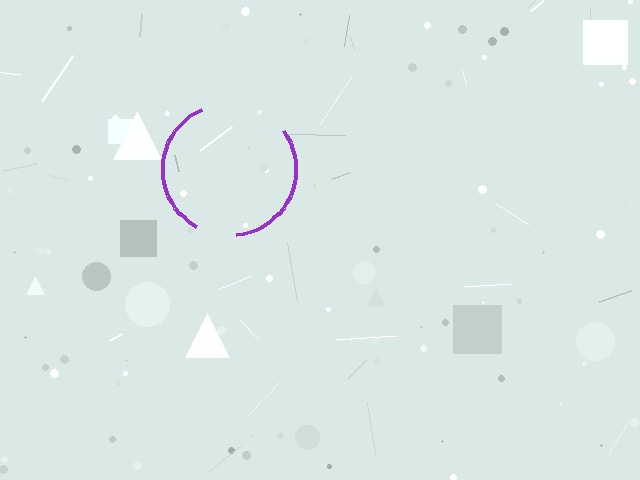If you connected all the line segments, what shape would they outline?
They would outline a circle.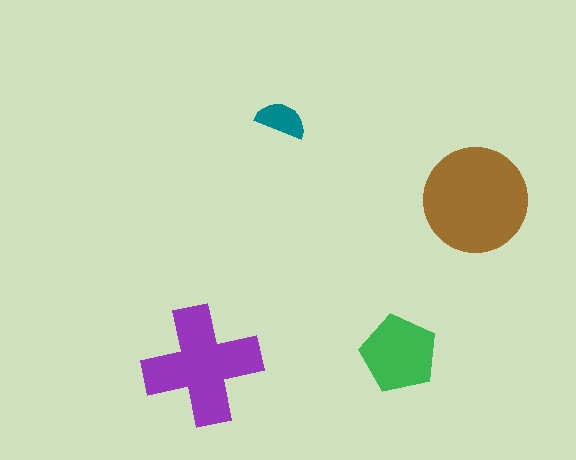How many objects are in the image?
There are 4 objects in the image.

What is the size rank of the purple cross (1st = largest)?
2nd.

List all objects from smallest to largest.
The teal semicircle, the green pentagon, the purple cross, the brown circle.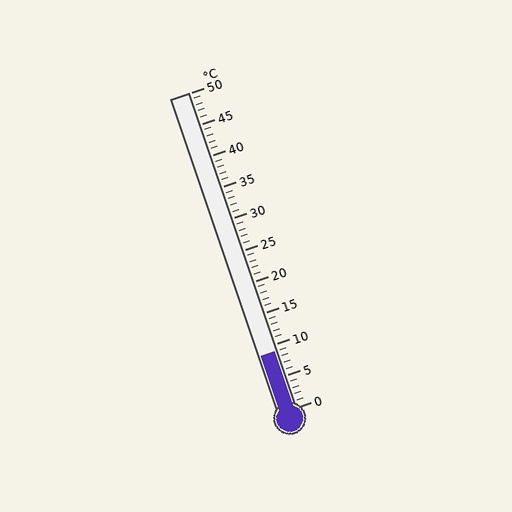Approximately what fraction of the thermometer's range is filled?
The thermometer is filled to approximately 20% of its range.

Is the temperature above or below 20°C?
The temperature is below 20°C.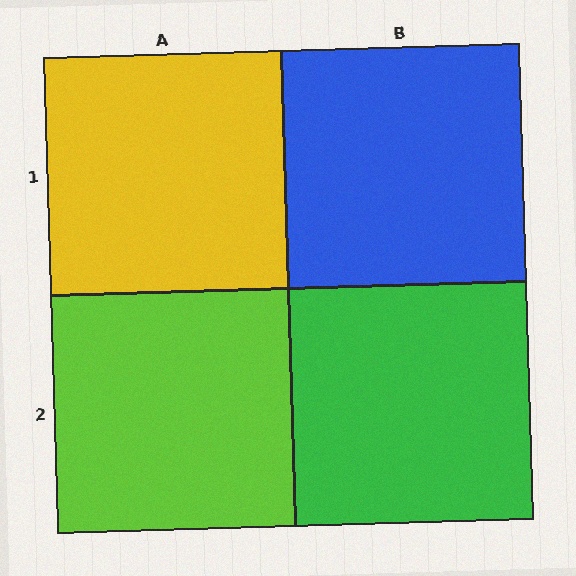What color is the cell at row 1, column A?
Yellow.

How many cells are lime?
1 cell is lime.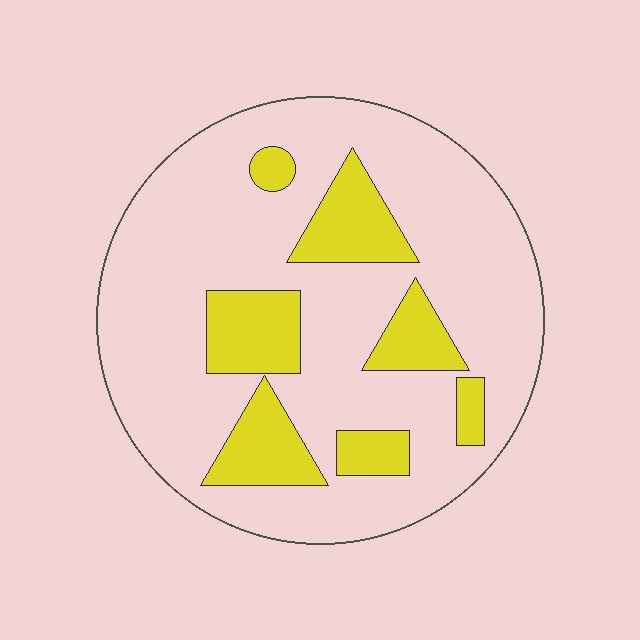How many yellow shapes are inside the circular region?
7.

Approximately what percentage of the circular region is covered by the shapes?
Approximately 20%.